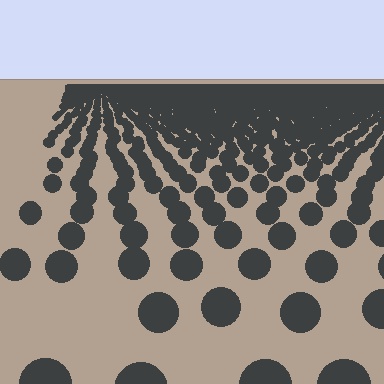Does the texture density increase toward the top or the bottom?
Density increases toward the top.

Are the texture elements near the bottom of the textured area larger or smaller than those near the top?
Larger. Near the bottom, elements are closer to the viewer and appear at a bigger on-screen size.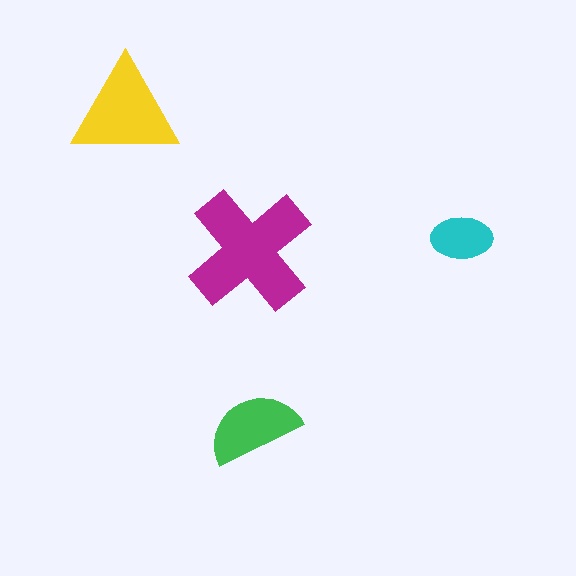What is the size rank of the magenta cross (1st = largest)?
1st.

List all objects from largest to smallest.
The magenta cross, the yellow triangle, the green semicircle, the cyan ellipse.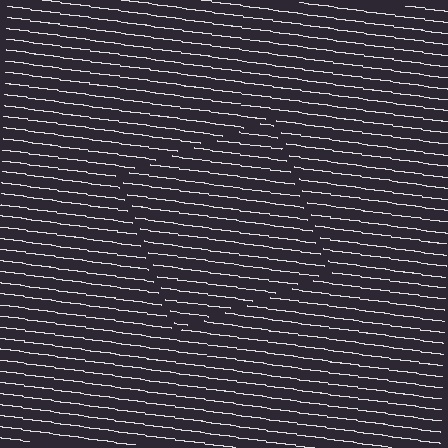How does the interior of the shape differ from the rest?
The interior of the shape contains the same grating, shifted by half a period — the contour is defined by the phase discontinuity where line-ends from the inner and outer gratings abut.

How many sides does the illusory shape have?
4 sides — the line-ends trace a square.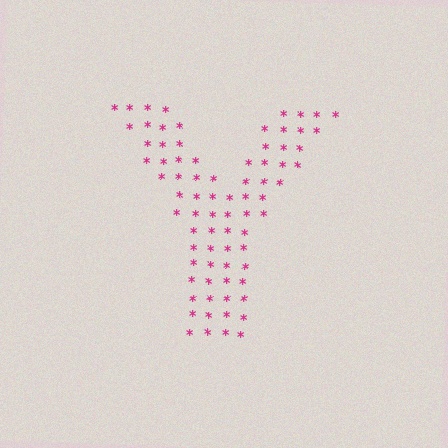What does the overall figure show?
The overall figure shows the letter Y.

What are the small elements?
The small elements are asterisks.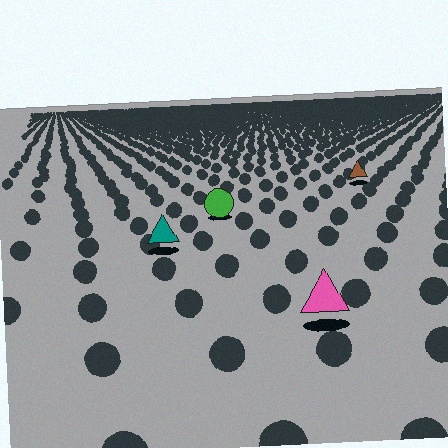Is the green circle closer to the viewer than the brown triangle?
Yes. The green circle is closer — you can tell from the texture gradient: the ground texture is coarser near it.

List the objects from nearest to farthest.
From nearest to farthest: the pink triangle, the teal triangle, the green circle, the brown triangle.